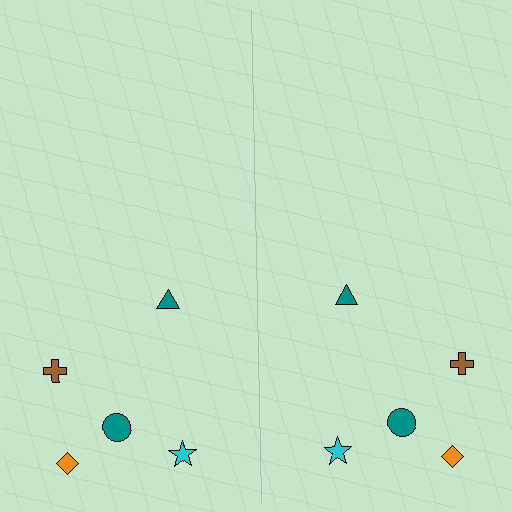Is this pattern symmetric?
Yes, this pattern has bilateral (reflection) symmetry.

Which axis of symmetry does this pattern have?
The pattern has a vertical axis of symmetry running through the center of the image.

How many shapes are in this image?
There are 10 shapes in this image.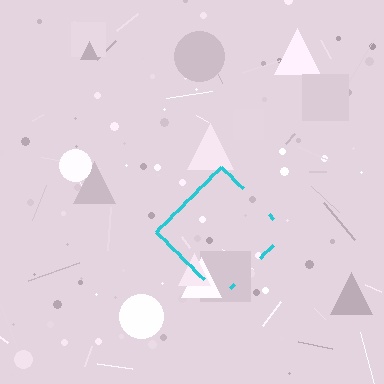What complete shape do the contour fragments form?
The contour fragments form a diamond.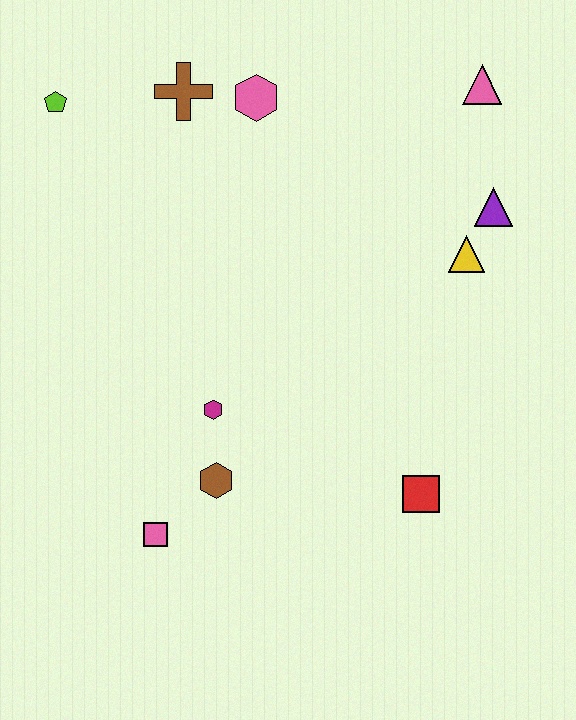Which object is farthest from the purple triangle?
The pink square is farthest from the purple triangle.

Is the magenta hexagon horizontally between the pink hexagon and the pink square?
Yes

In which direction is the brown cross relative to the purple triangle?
The brown cross is to the left of the purple triangle.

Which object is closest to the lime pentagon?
The brown cross is closest to the lime pentagon.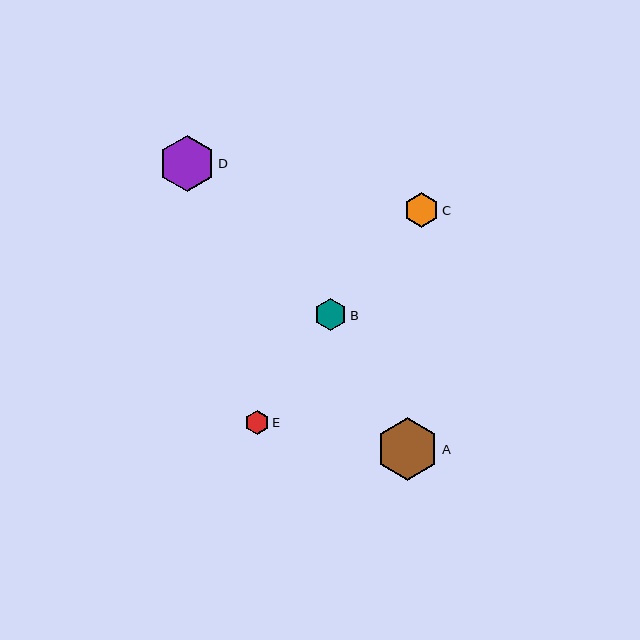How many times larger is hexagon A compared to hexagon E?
Hexagon A is approximately 2.6 times the size of hexagon E.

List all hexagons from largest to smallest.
From largest to smallest: A, D, C, B, E.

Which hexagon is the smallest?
Hexagon E is the smallest with a size of approximately 24 pixels.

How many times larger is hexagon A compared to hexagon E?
Hexagon A is approximately 2.6 times the size of hexagon E.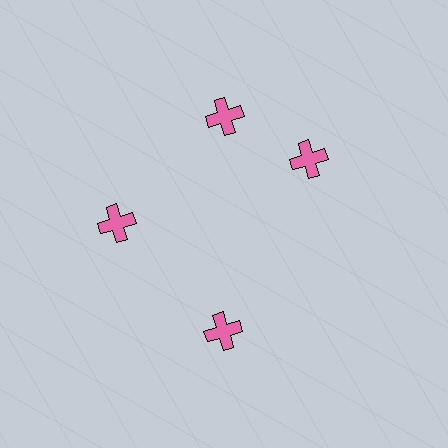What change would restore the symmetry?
The symmetry would be restored by rotating it back into even spacing with its neighbors so that all 4 crosses sit at equal angles and equal distance from the center.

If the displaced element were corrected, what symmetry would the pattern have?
It would have 4-fold rotational symmetry — the pattern would map onto itself every 90 degrees.